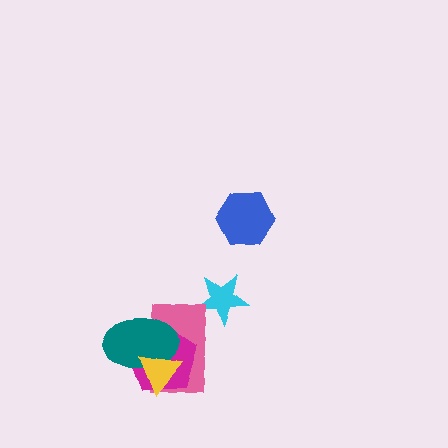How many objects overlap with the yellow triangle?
3 objects overlap with the yellow triangle.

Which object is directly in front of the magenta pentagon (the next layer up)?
The teal ellipse is directly in front of the magenta pentagon.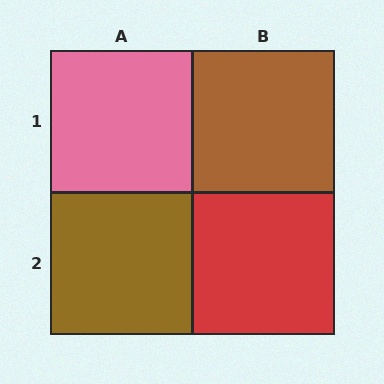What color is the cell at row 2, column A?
Brown.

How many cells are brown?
2 cells are brown.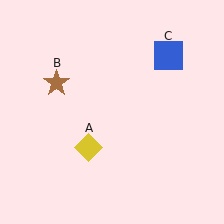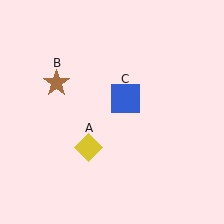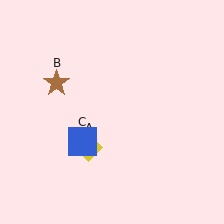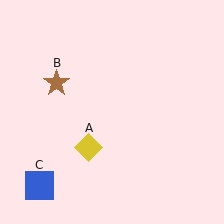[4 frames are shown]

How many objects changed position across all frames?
1 object changed position: blue square (object C).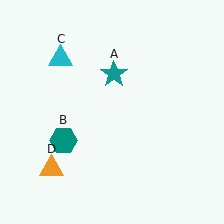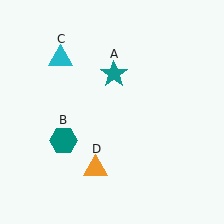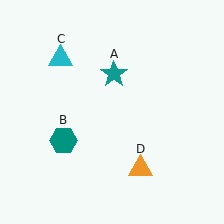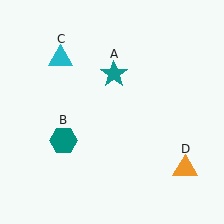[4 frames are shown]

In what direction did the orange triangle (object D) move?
The orange triangle (object D) moved right.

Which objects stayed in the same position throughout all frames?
Teal star (object A) and teal hexagon (object B) and cyan triangle (object C) remained stationary.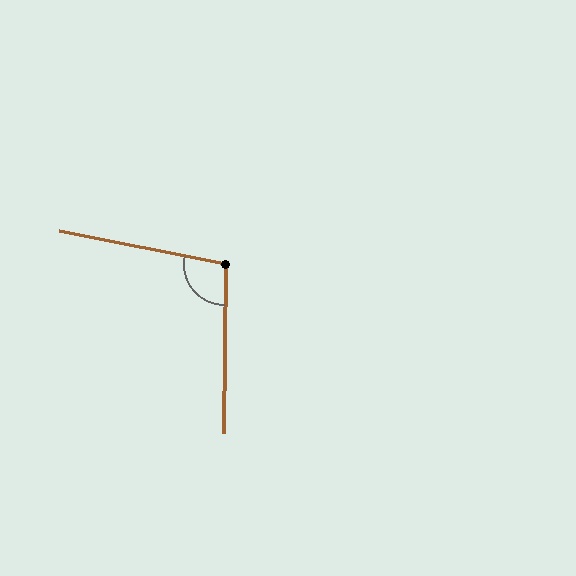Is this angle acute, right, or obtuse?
It is obtuse.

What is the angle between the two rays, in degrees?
Approximately 101 degrees.